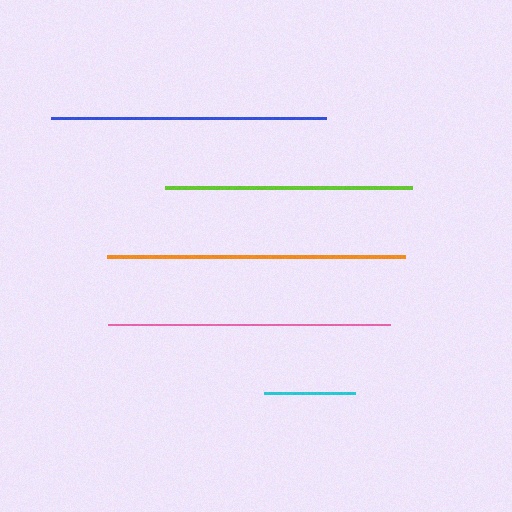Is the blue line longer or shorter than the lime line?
The blue line is longer than the lime line.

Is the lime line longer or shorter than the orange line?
The orange line is longer than the lime line.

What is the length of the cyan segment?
The cyan segment is approximately 92 pixels long.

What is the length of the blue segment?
The blue segment is approximately 275 pixels long.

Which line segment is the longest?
The orange line is the longest at approximately 298 pixels.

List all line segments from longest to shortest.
From longest to shortest: orange, pink, blue, lime, cyan.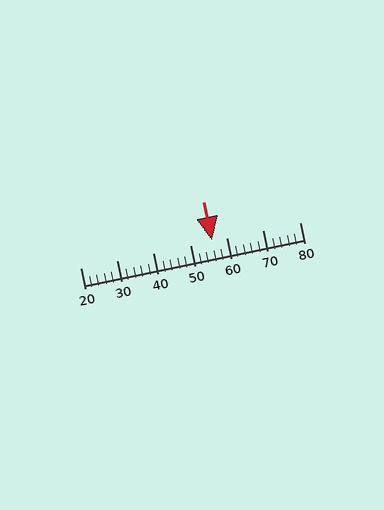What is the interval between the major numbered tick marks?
The major tick marks are spaced 10 units apart.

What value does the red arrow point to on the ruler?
The red arrow points to approximately 56.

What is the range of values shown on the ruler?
The ruler shows values from 20 to 80.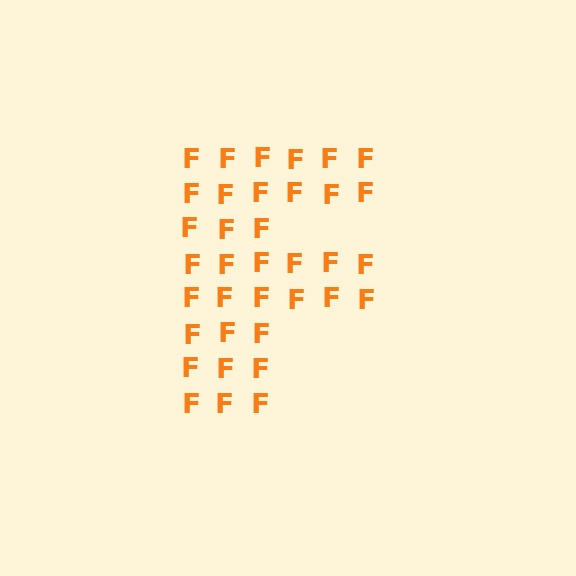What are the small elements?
The small elements are letter F's.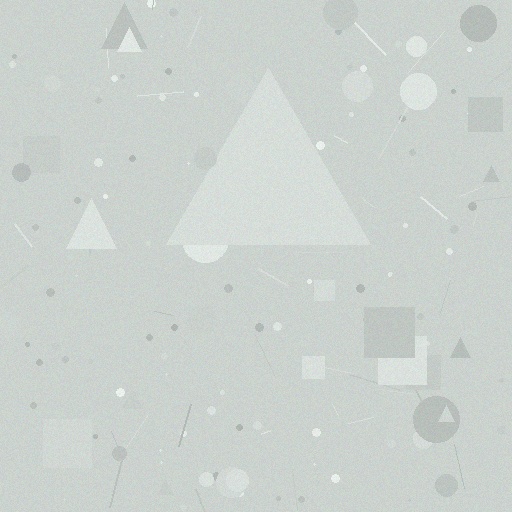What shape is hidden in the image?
A triangle is hidden in the image.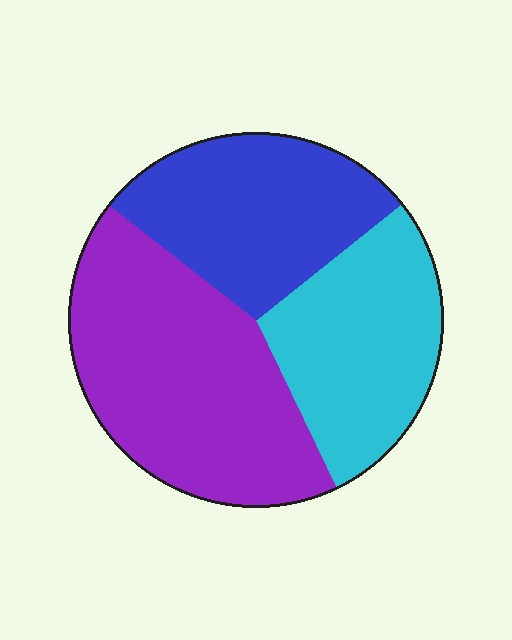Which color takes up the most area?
Purple, at roughly 45%.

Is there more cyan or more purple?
Purple.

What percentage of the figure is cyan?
Cyan takes up about one quarter (1/4) of the figure.